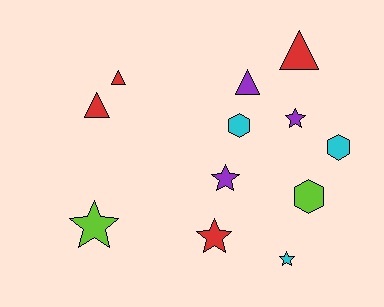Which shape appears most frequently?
Star, with 5 objects.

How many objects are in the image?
There are 12 objects.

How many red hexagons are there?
There are no red hexagons.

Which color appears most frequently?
Red, with 4 objects.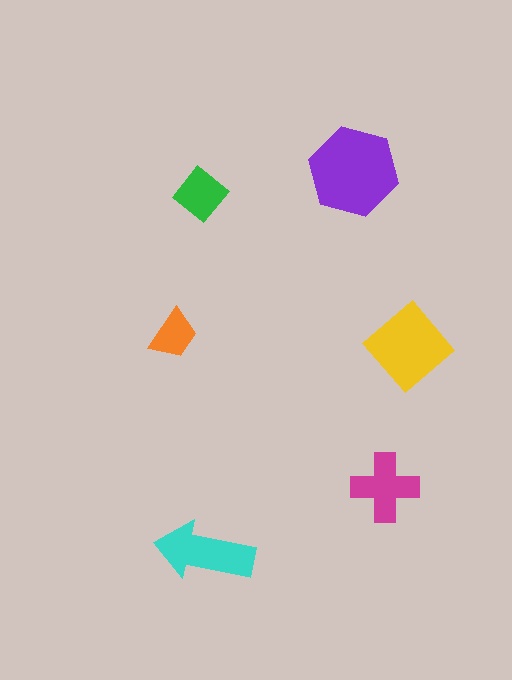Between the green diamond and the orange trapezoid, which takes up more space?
The green diamond.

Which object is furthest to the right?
The yellow diamond is rightmost.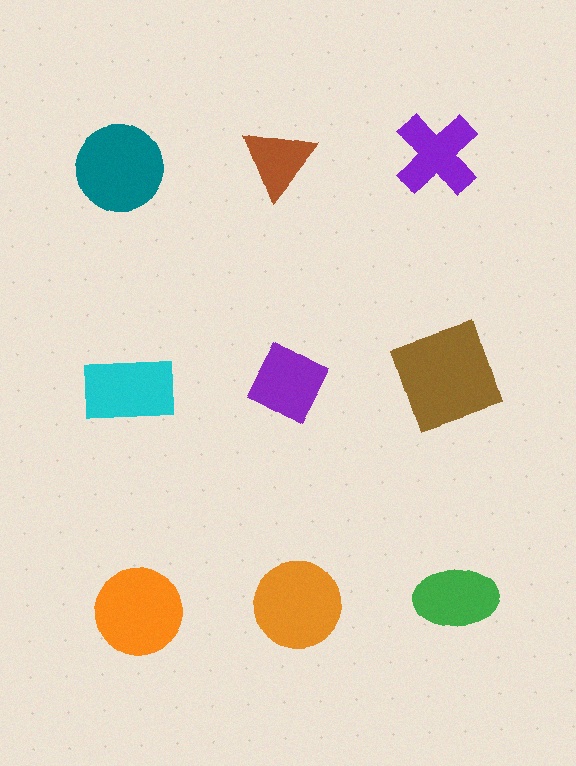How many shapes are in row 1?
3 shapes.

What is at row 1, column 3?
A purple cross.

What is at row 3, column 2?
An orange circle.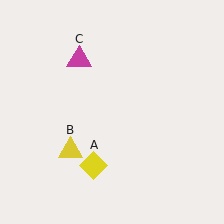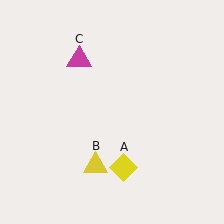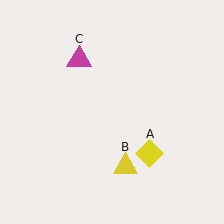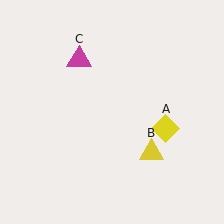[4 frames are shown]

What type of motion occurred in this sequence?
The yellow diamond (object A), yellow triangle (object B) rotated counterclockwise around the center of the scene.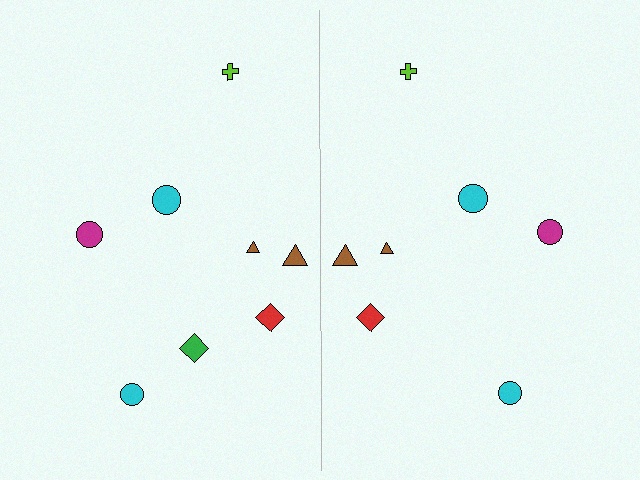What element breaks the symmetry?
A green diamond is missing from the right side.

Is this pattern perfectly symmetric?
No, the pattern is not perfectly symmetric. A green diamond is missing from the right side.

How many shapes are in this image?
There are 15 shapes in this image.